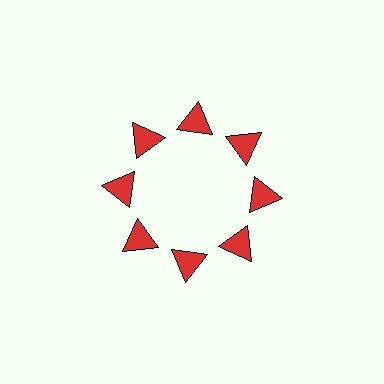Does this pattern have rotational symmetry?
Yes, this pattern has 8-fold rotational symmetry. It looks the same after rotating 45 degrees around the center.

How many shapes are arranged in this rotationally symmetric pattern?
There are 8 shapes, arranged in 8 groups of 1.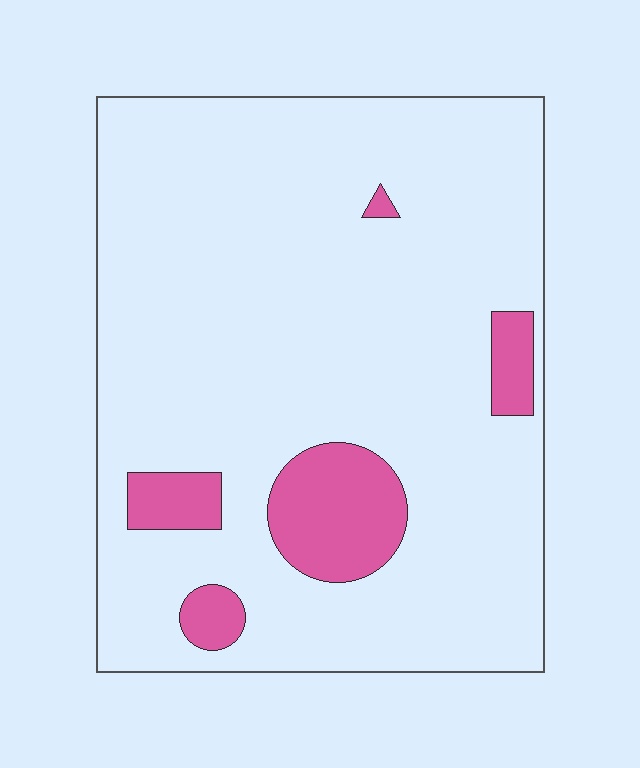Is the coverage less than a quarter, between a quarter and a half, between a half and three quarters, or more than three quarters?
Less than a quarter.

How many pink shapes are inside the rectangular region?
5.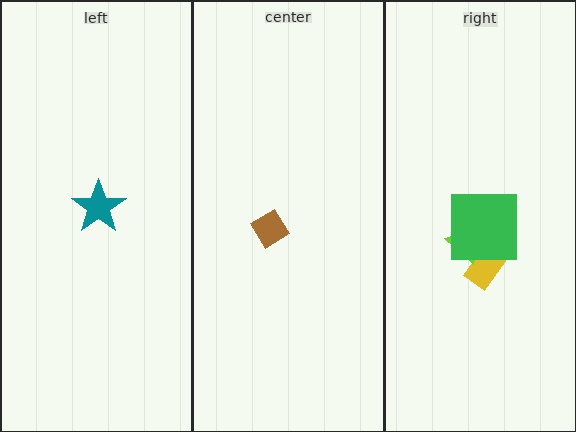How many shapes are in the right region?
3.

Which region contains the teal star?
The left region.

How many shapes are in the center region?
1.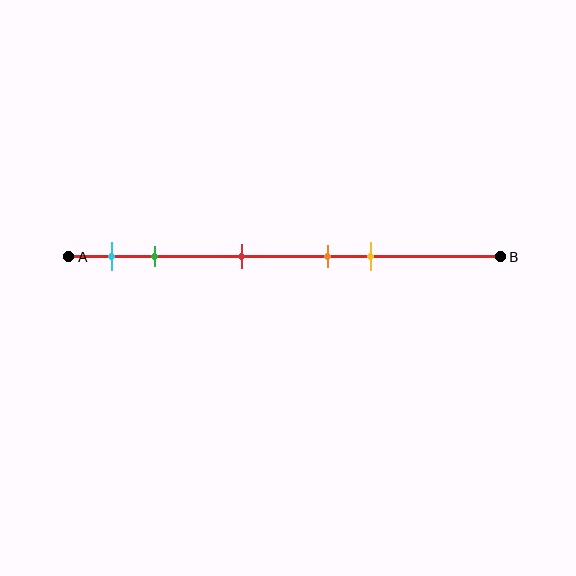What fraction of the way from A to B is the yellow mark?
The yellow mark is approximately 70% (0.7) of the way from A to B.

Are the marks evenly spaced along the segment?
No, the marks are not evenly spaced.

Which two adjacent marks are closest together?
The orange and yellow marks are the closest adjacent pair.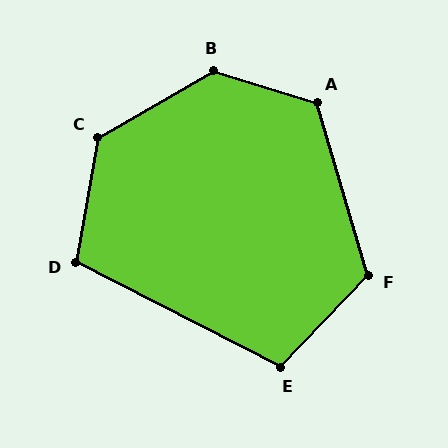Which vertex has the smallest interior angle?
E, at approximately 107 degrees.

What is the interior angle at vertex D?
Approximately 107 degrees (obtuse).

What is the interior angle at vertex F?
Approximately 120 degrees (obtuse).